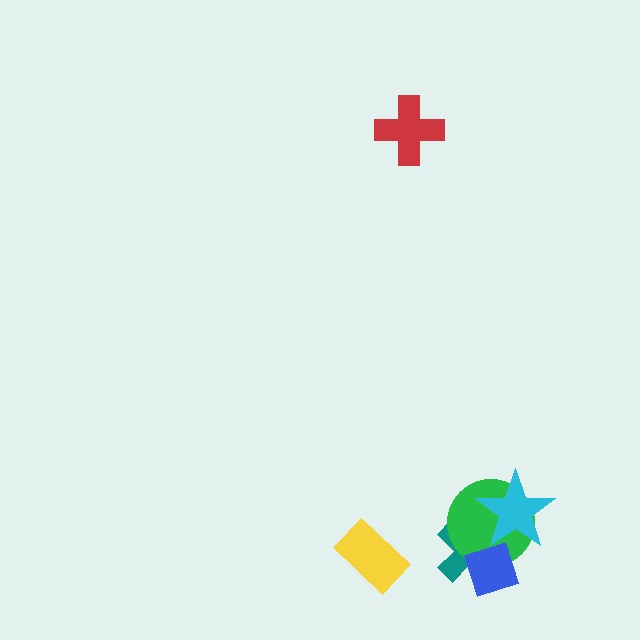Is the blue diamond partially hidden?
No, no other shape covers it.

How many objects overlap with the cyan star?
3 objects overlap with the cyan star.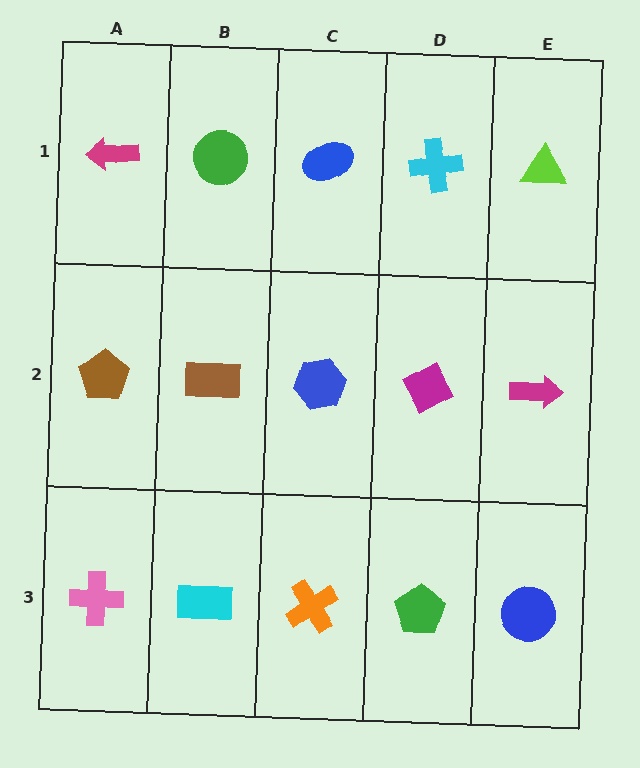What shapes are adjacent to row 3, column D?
A magenta diamond (row 2, column D), an orange cross (row 3, column C), a blue circle (row 3, column E).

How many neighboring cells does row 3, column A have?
2.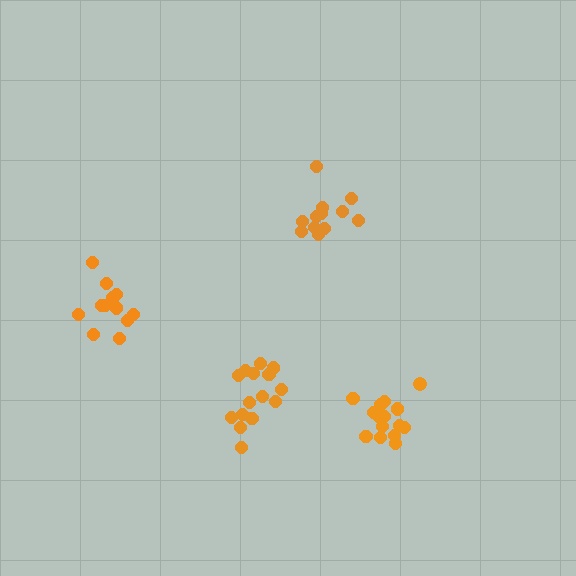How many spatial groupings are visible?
There are 4 spatial groupings.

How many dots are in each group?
Group 1: 12 dots, Group 2: 16 dots, Group 3: 15 dots, Group 4: 12 dots (55 total).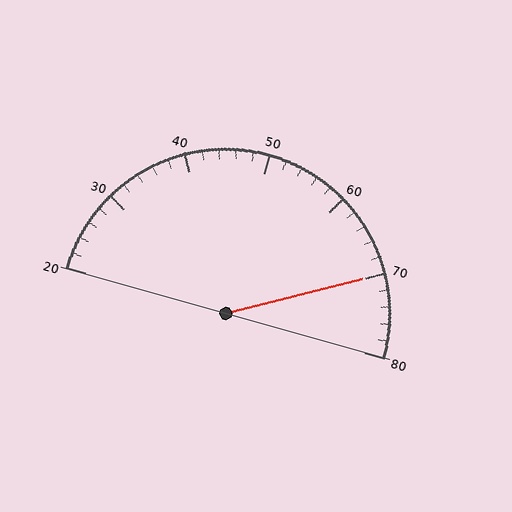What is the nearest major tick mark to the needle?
The nearest major tick mark is 70.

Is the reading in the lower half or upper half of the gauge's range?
The reading is in the upper half of the range (20 to 80).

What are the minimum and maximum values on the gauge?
The gauge ranges from 20 to 80.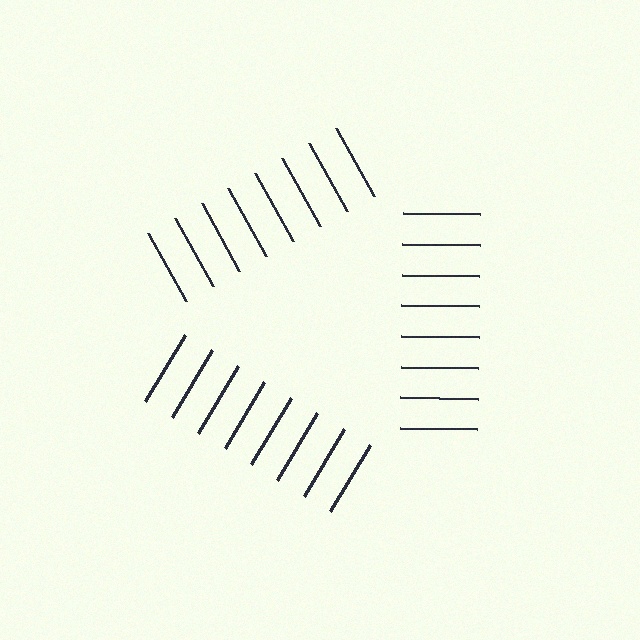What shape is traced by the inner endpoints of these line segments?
An illusory triangle — the line segments terminate on its edges but no continuous stroke is drawn.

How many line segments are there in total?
24 — 8 along each of the 3 edges.